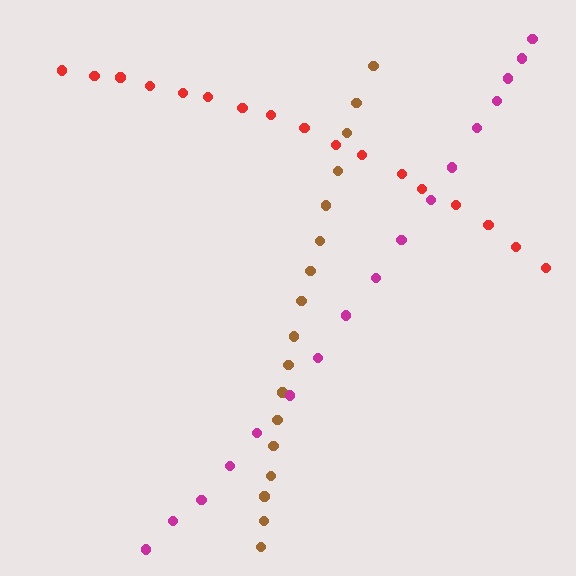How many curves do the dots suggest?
There are 3 distinct paths.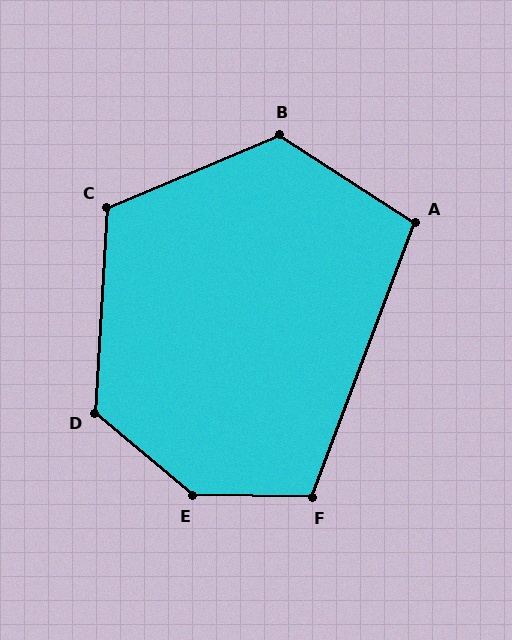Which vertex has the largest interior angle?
E, at approximately 141 degrees.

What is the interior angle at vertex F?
Approximately 109 degrees (obtuse).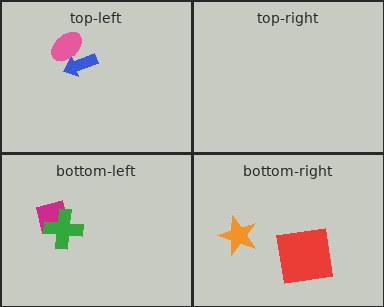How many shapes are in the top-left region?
2.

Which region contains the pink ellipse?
The top-left region.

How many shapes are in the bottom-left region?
2.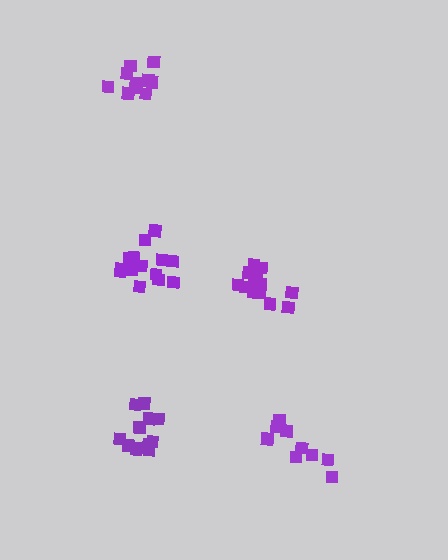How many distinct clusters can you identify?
There are 5 distinct clusters.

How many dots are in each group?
Group 1: 12 dots, Group 2: 15 dots, Group 3: 10 dots, Group 4: 10 dots, Group 5: 14 dots (61 total).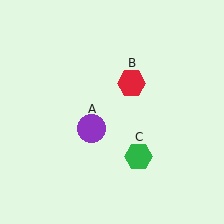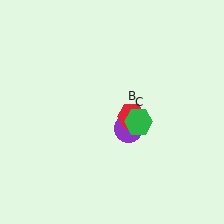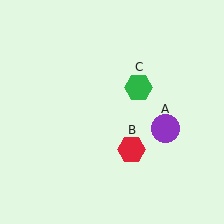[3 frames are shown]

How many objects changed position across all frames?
3 objects changed position: purple circle (object A), red hexagon (object B), green hexagon (object C).